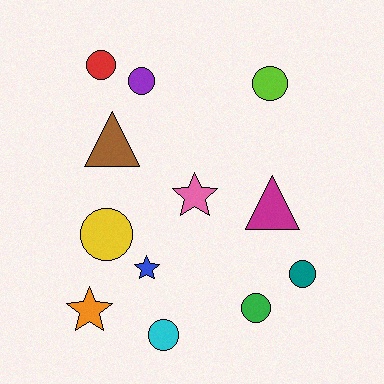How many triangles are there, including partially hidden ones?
There are 2 triangles.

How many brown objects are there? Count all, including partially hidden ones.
There is 1 brown object.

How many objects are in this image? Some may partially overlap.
There are 12 objects.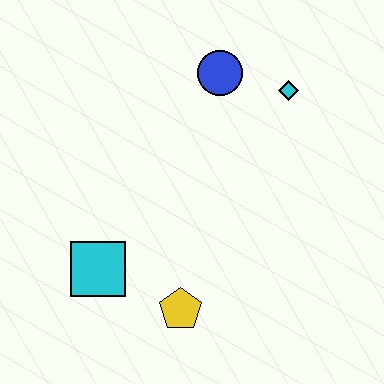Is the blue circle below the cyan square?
No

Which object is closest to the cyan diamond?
The blue circle is closest to the cyan diamond.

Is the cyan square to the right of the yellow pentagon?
No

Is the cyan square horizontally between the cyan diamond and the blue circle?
No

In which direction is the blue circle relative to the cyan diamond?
The blue circle is to the left of the cyan diamond.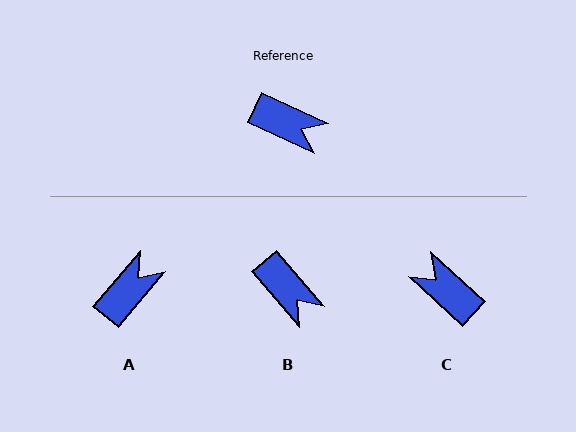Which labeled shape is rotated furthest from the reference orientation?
C, about 163 degrees away.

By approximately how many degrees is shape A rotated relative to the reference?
Approximately 75 degrees counter-clockwise.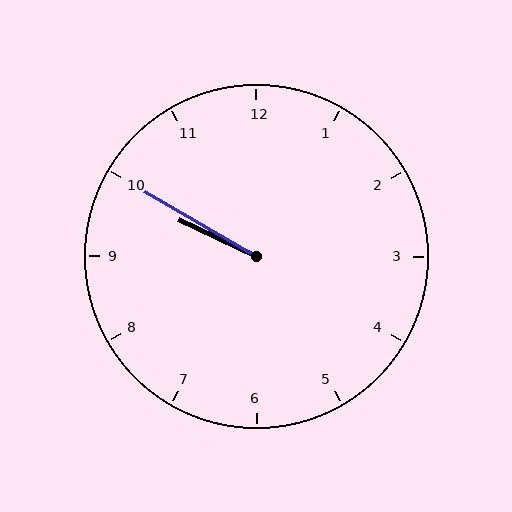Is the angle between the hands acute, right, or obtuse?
It is acute.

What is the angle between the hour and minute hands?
Approximately 5 degrees.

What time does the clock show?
9:50.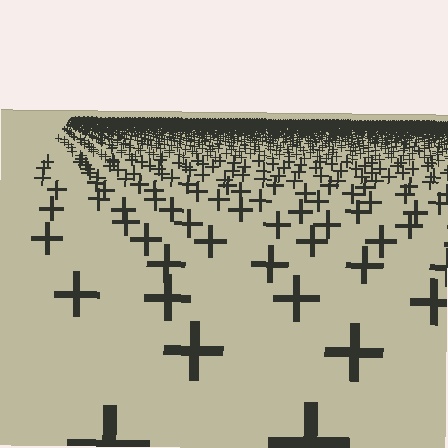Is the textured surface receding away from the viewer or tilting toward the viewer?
The surface is receding away from the viewer. Texture elements get smaller and denser toward the top.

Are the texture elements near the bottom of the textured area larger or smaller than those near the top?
Larger. Near the bottom, elements are closer to the viewer and appear at a bigger on-screen size.